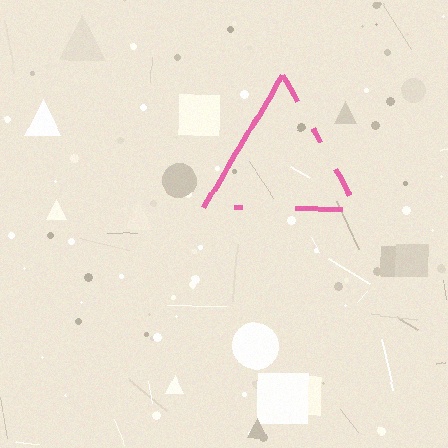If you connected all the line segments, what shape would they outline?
They would outline a triangle.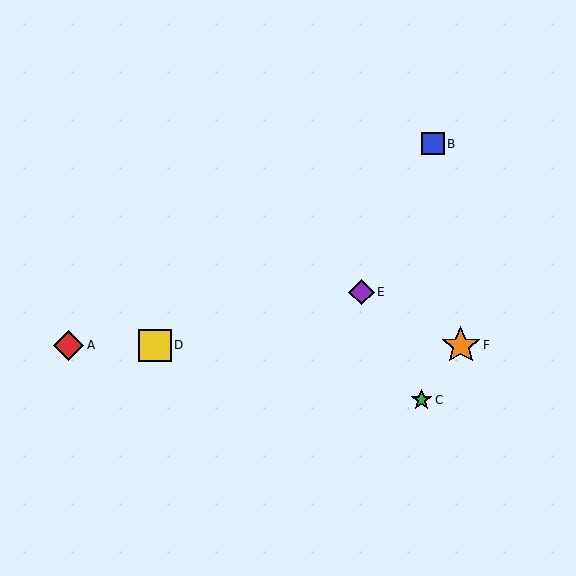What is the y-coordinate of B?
Object B is at y≈144.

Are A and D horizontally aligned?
Yes, both are at y≈345.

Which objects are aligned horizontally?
Objects A, D, F are aligned horizontally.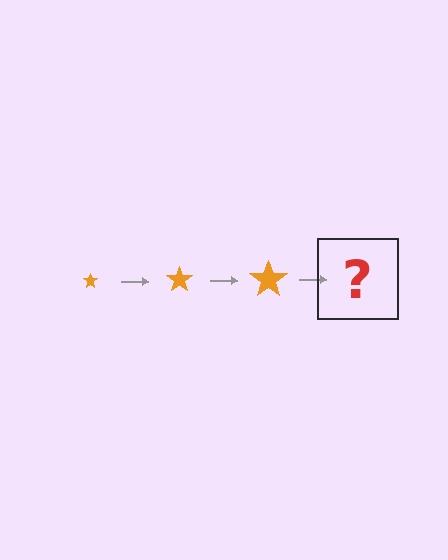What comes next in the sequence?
The next element should be an orange star, larger than the previous one.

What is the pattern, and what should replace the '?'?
The pattern is that the star gets progressively larger each step. The '?' should be an orange star, larger than the previous one.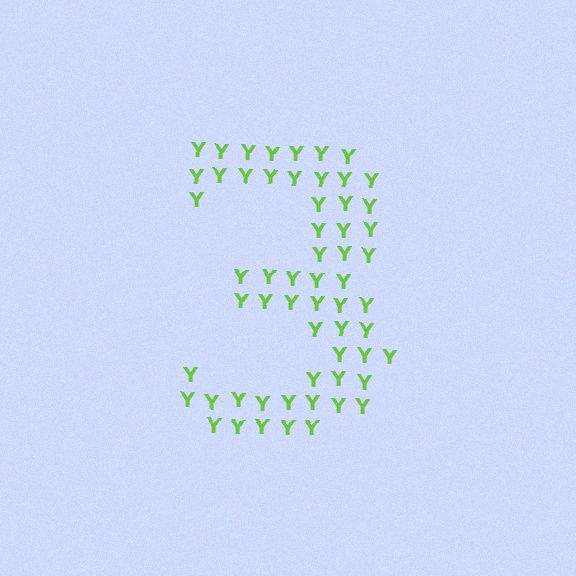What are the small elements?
The small elements are letter Y's.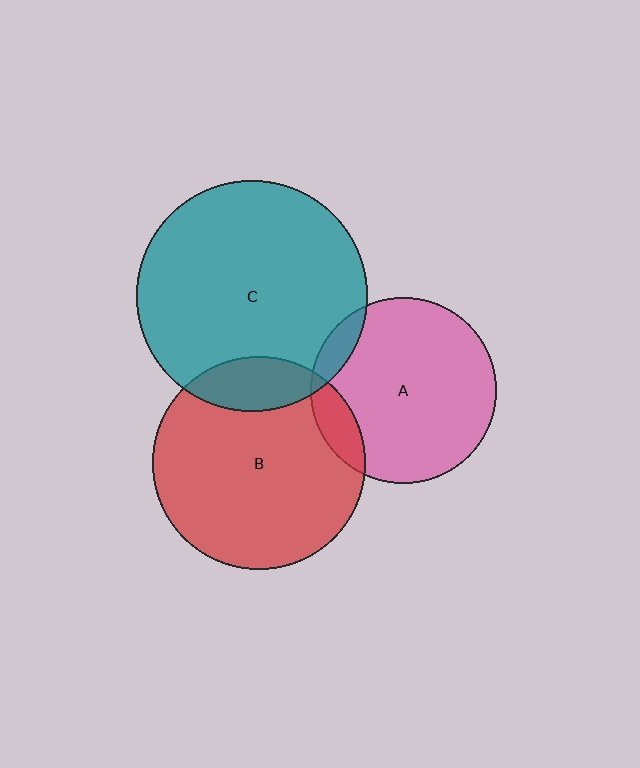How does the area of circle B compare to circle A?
Approximately 1.3 times.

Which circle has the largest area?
Circle C (teal).